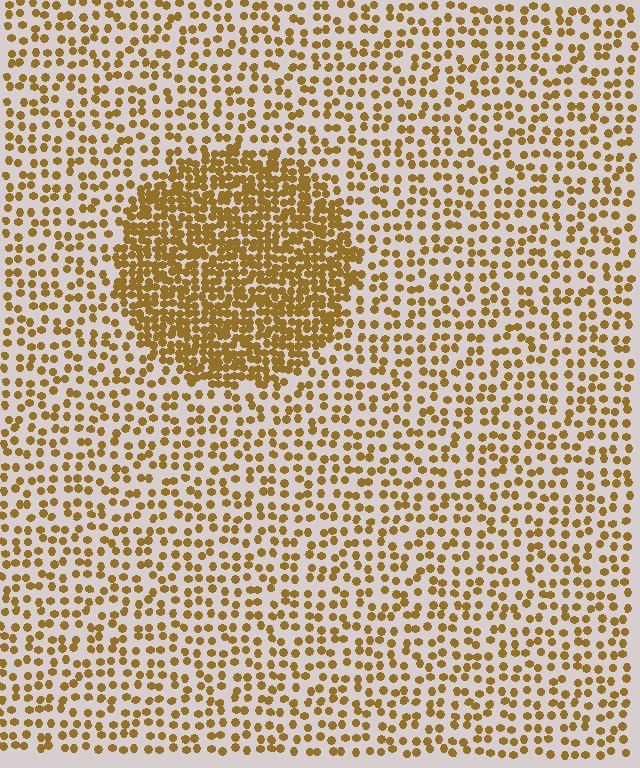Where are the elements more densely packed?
The elements are more densely packed inside the circle boundary.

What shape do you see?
I see a circle.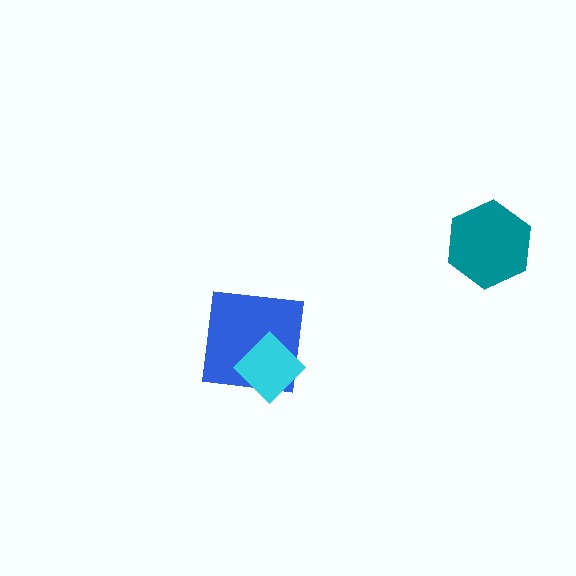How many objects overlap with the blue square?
1 object overlaps with the blue square.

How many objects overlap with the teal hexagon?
0 objects overlap with the teal hexagon.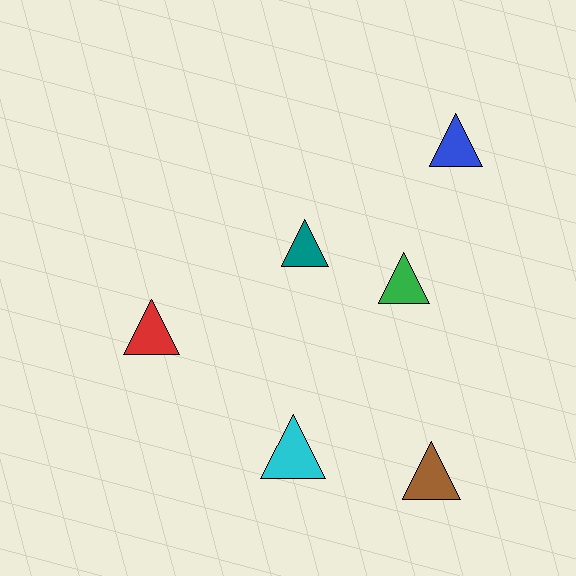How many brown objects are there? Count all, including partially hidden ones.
There is 1 brown object.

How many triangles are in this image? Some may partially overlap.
There are 6 triangles.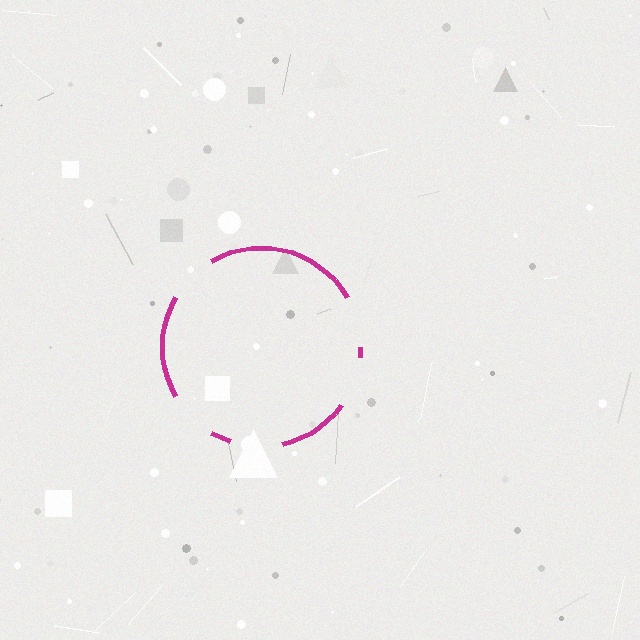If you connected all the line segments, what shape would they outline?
They would outline a circle.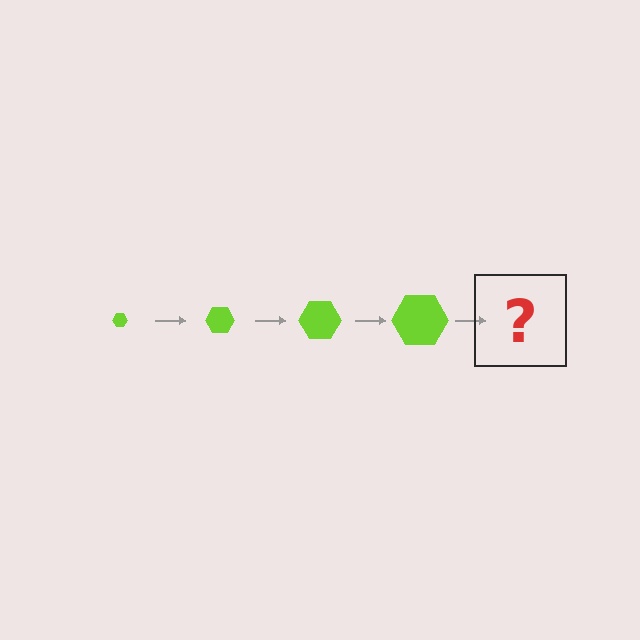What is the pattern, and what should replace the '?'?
The pattern is that the hexagon gets progressively larger each step. The '?' should be a lime hexagon, larger than the previous one.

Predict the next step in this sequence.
The next step is a lime hexagon, larger than the previous one.